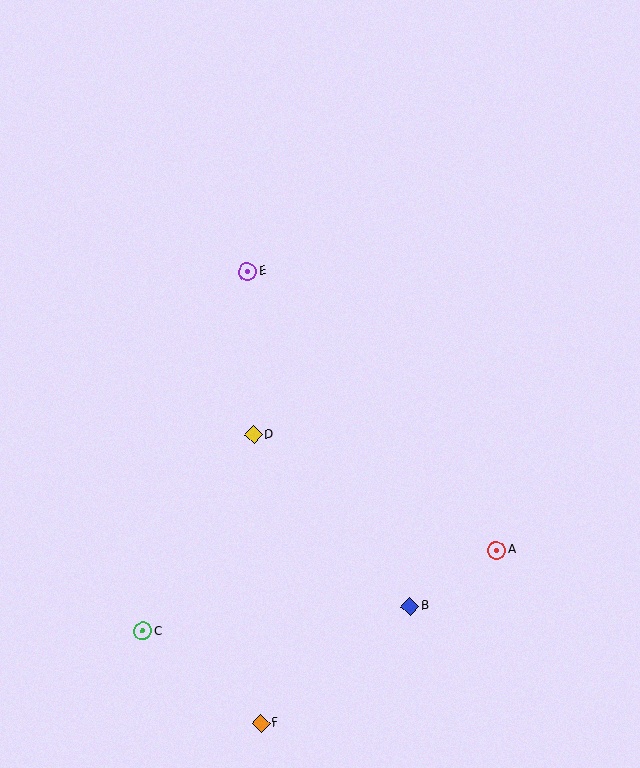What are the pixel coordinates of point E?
Point E is at (247, 271).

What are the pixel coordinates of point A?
Point A is at (497, 550).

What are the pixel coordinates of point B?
Point B is at (410, 606).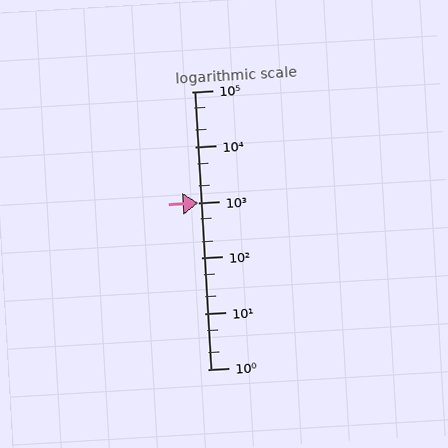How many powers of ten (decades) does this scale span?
The scale spans 5 decades, from 1 to 100000.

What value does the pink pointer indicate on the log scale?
The pointer indicates approximately 1000.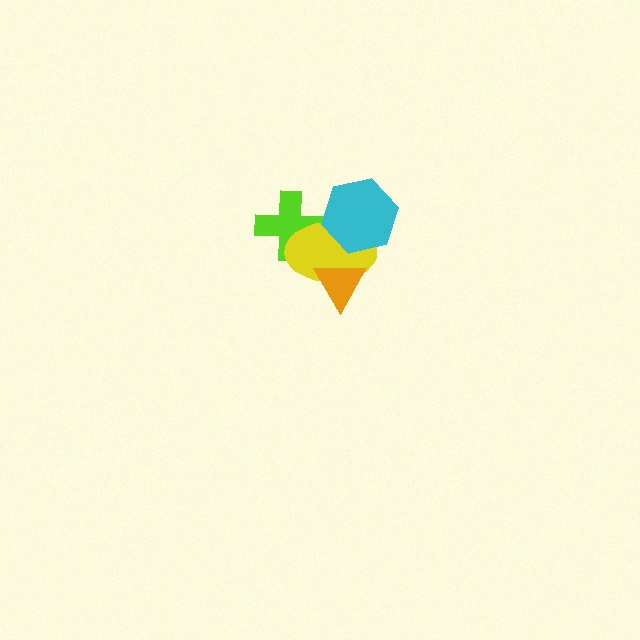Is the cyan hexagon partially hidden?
No, no other shape covers it.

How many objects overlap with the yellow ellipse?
3 objects overlap with the yellow ellipse.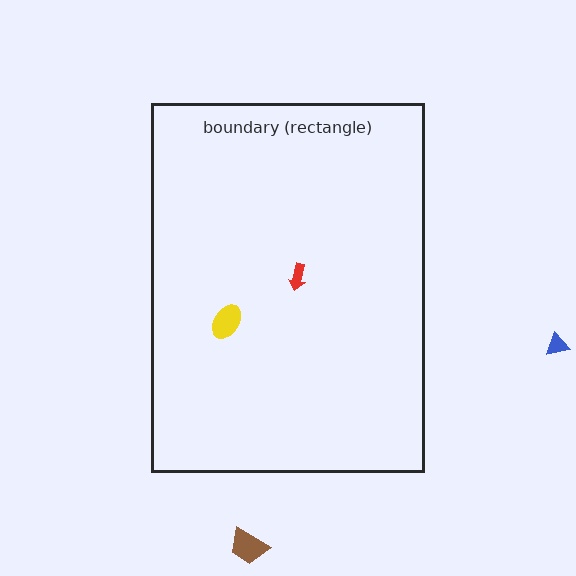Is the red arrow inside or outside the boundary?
Inside.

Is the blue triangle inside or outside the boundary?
Outside.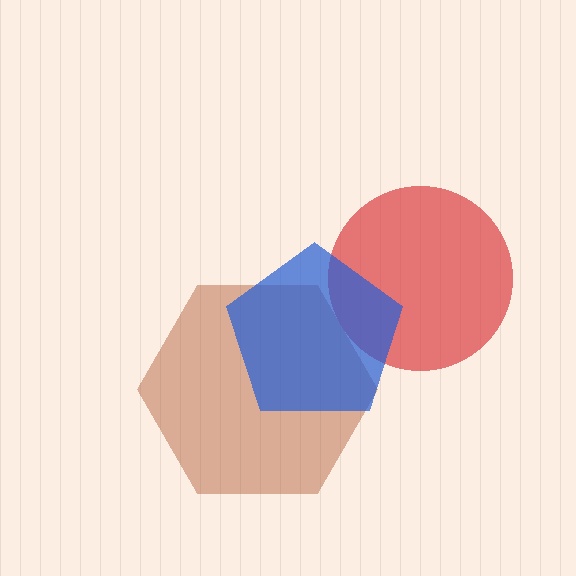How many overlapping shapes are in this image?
There are 3 overlapping shapes in the image.